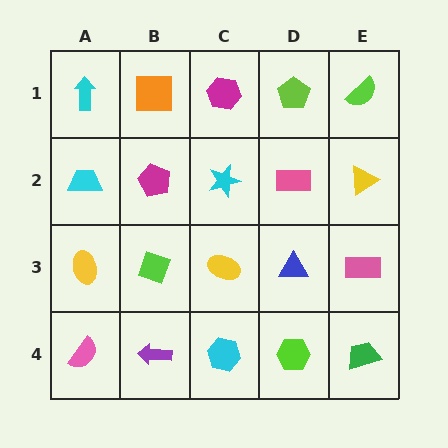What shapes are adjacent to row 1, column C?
A cyan star (row 2, column C), an orange square (row 1, column B), a lime pentagon (row 1, column D).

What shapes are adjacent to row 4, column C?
A yellow ellipse (row 3, column C), a purple arrow (row 4, column B), a lime hexagon (row 4, column D).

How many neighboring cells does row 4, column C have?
3.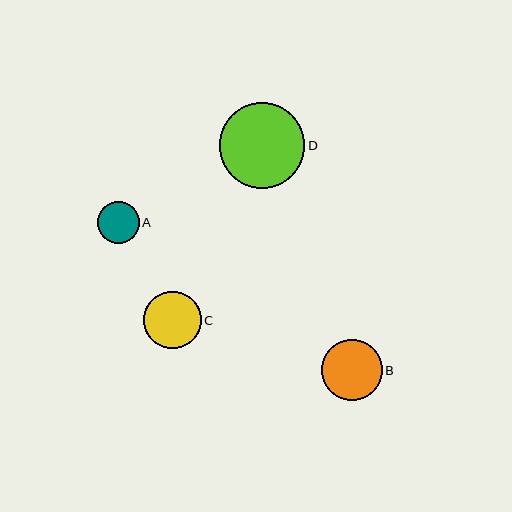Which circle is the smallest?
Circle A is the smallest with a size of approximately 42 pixels.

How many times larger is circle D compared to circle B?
Circle D is approximately 1.4 times the size of circle B.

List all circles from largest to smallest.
From largest to smallest: D, B, C, A.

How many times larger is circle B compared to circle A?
Circle B is approximately 1.4 times the size of circle A.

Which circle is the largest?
Circle D is the largest with a size of approximately 85 pixels.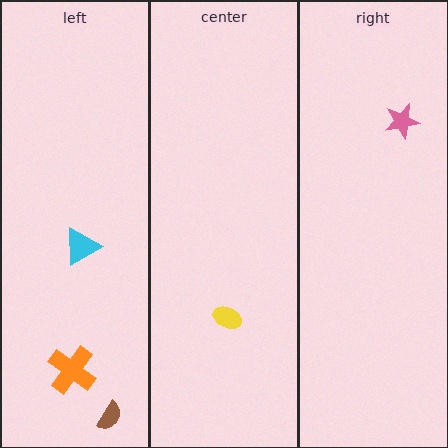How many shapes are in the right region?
1.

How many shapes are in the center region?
1.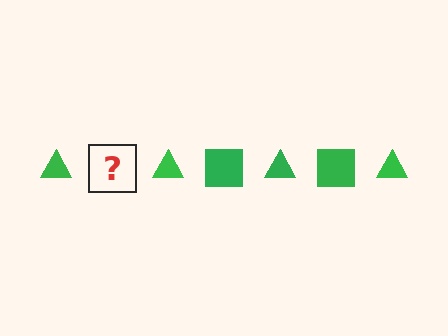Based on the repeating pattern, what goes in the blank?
The blank should be a green square.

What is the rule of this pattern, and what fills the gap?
The rule is that the pattern cycles through triangle, square shapes in green. The gap should be filled with a green square.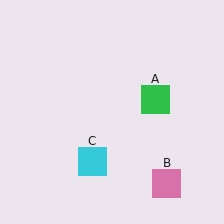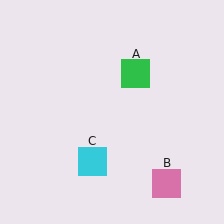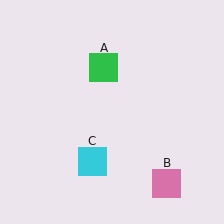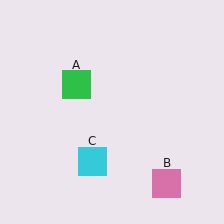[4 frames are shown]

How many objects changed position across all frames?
1 object changed position: green square (object A).